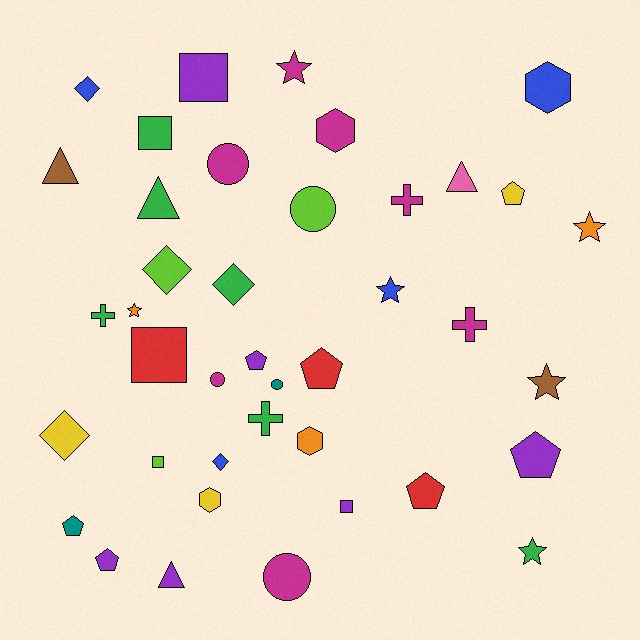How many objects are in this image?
There are 40 objects.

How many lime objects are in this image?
There are 3 lime objects.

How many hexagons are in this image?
There are 4 hexagons.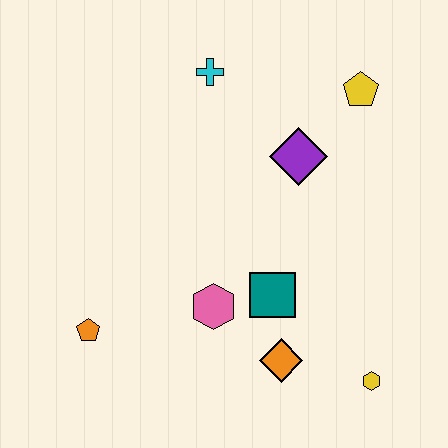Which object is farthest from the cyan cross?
The yellow hexagon is farthest from the cyan cross.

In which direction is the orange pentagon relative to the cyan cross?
The orange pentagon is below the cyan cross.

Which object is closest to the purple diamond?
The yellow pentagon is closest to the purple diamond.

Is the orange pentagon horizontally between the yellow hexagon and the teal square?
No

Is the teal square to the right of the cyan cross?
Yes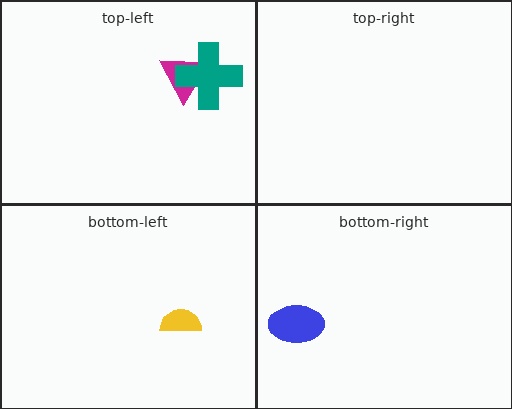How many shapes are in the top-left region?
2.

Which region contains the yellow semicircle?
The bottom-left region.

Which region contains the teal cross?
The top-left region.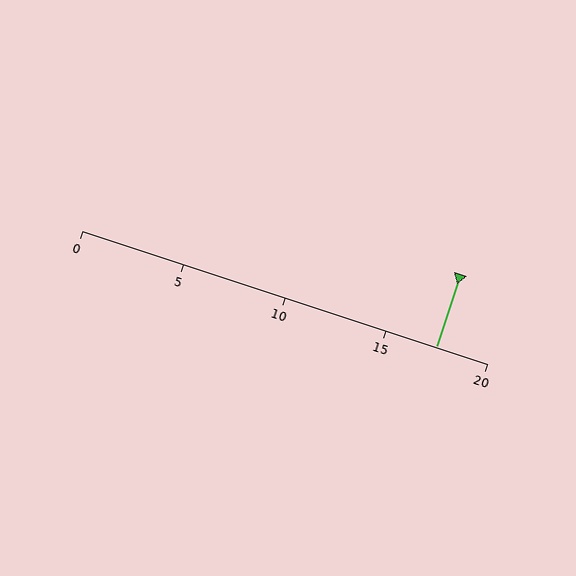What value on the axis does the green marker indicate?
The marker indicates approximately 17.5.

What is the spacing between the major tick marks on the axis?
The major ticks are spaced 5 apart.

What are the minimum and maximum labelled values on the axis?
The axis runs from 0 to 20.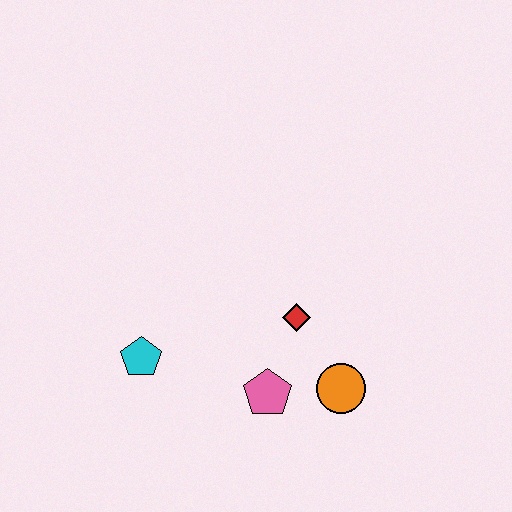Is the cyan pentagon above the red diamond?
No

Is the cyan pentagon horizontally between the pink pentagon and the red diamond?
No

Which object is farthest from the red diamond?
The cyan pentagon is farthest from the red diamond.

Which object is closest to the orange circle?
The pink pentagon is closest to the orange circle.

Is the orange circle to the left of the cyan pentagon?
No